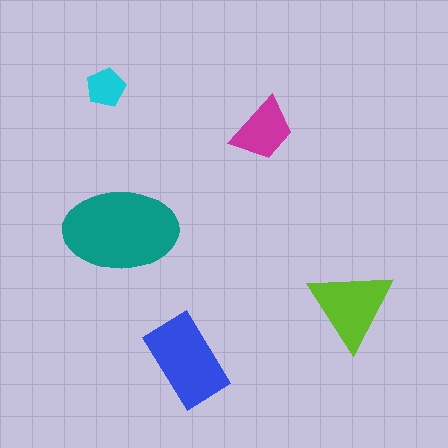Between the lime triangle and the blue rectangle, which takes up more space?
The blue rectangle.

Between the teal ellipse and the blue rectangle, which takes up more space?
The teal ellipse.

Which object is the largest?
The teal ellipse.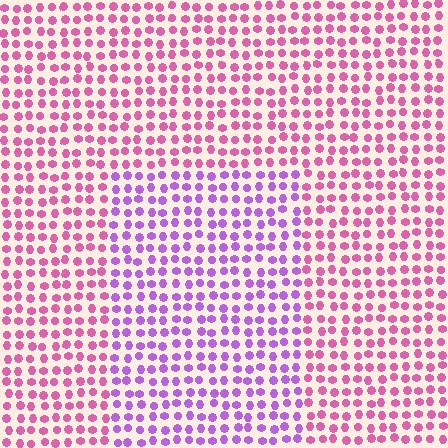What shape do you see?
I see a rectangle.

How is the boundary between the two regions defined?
The boundary is defined purely by a slight shift in hue (about 42 degrees). Spacing, size, and orientation are identical on both sides.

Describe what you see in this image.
The image is filled with small pink elements in a uniform arrangement. A rectangle-shaped region is visible where the elements are tinted to a slightly different hue, forming a subtle color boundary.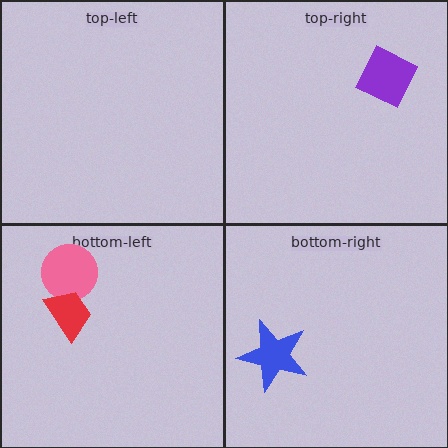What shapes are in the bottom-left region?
The pink circle, the red trapezoid.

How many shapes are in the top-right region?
1.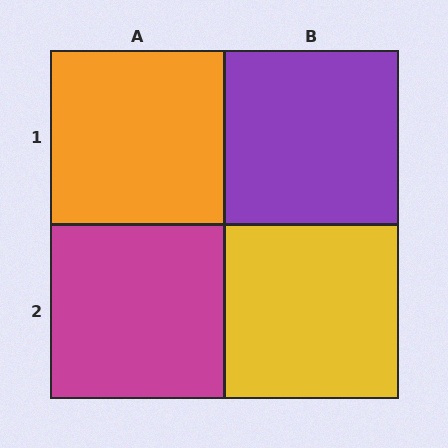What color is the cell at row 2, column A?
Magenta.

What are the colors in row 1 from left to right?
Orange, purple.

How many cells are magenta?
1 cell is magenta.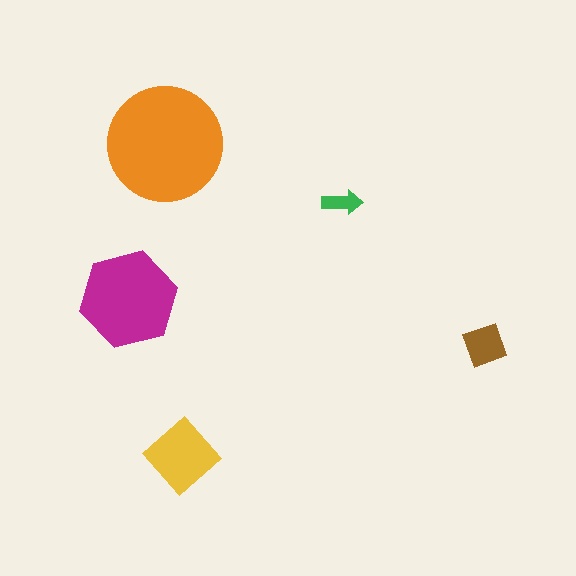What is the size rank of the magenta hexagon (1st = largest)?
2nd.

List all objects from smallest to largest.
The green arrow, the brown diamond, the yellow diamond, the magenta hexagon, the orange circle.